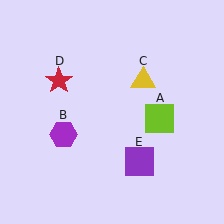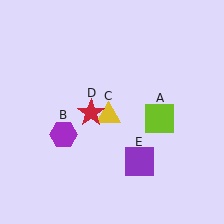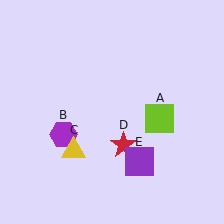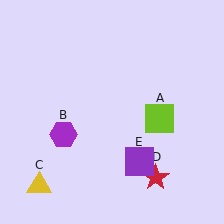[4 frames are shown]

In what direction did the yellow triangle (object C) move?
The yellow triangle (object C) moved down and to the left.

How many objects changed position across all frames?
2 objects changed position: yellow triangle (object C), red star (object D).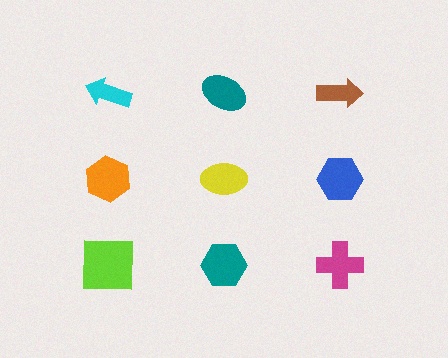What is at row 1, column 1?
A cyan arrow.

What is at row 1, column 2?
A teal ellipse.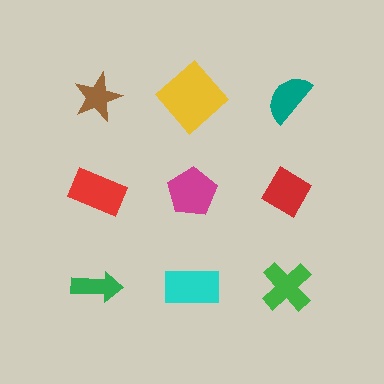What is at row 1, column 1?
A brown star.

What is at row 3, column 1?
A green arrow.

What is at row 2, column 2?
A magenta pentagon.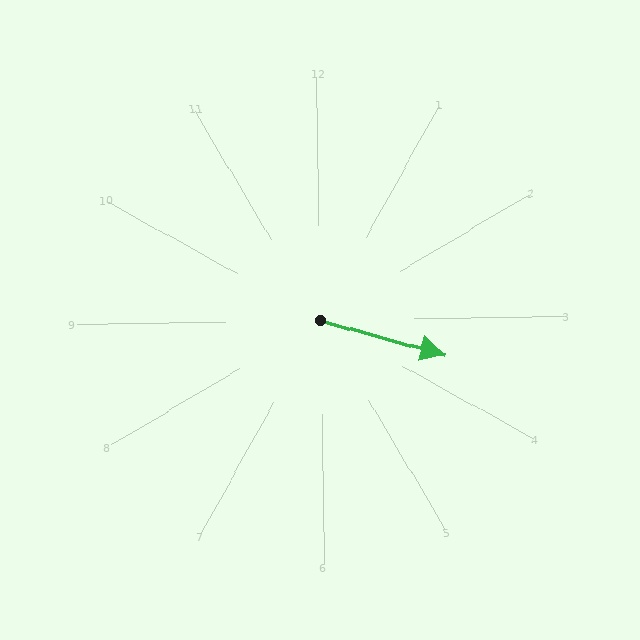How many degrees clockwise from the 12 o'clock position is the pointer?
Approximately 106 degrees.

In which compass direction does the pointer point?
East.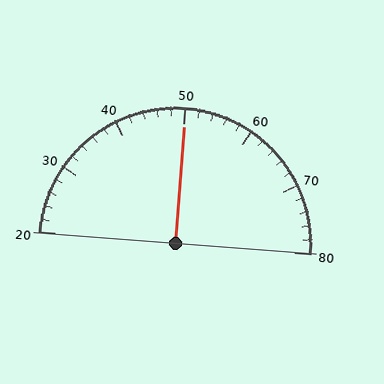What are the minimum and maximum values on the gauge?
The gauge ranges from 20 to 80.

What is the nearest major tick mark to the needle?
The nearest major tick mark is 50.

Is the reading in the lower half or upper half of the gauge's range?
The reading is in the upper half of the range (20 to 80).